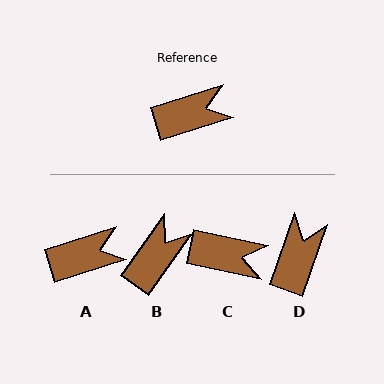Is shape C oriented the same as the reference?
No, it is off by about 29 degrees.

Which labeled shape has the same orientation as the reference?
A.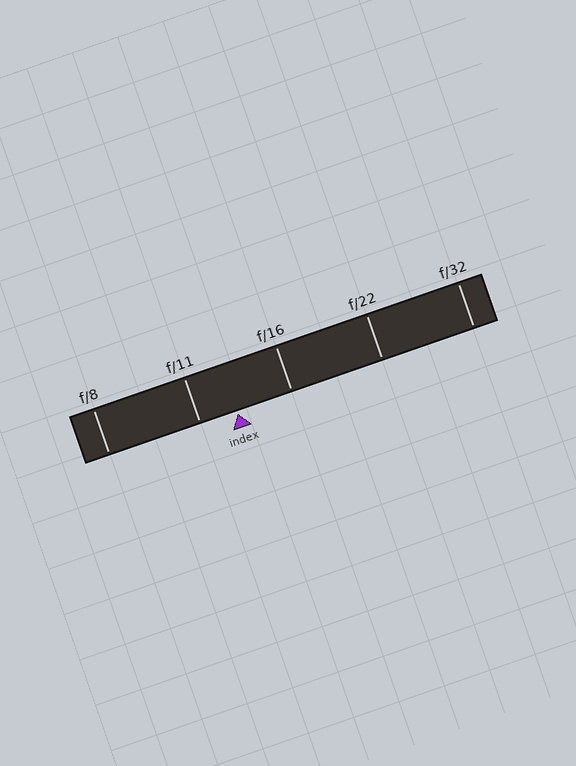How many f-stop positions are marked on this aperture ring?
There are 5 f-stop positions marked.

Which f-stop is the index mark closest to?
The index mark is closest to f/11.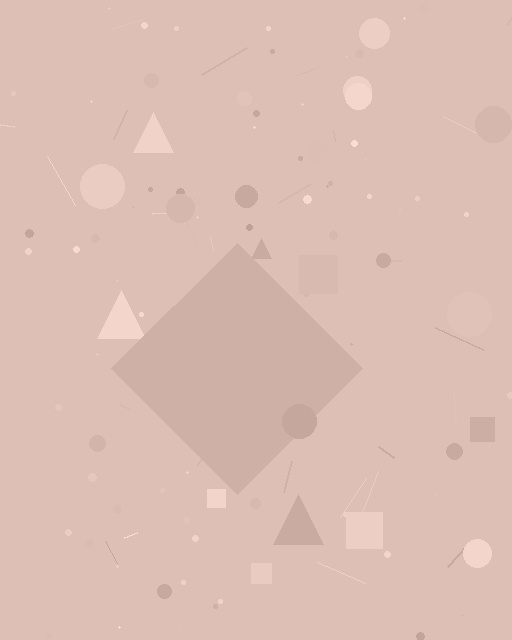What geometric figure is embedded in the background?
A diamond is embedded in the background.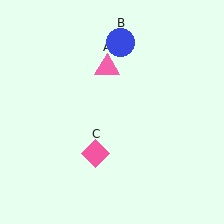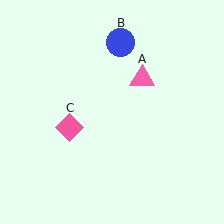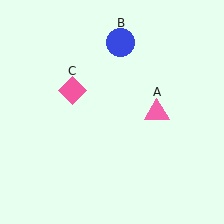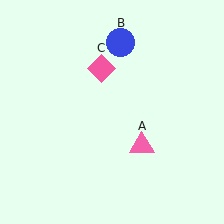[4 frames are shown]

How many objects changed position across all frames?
2 objects changed position: pink triangle (object A), pink diamond (object C).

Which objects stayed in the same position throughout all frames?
Blue circle (object B) remained stationary.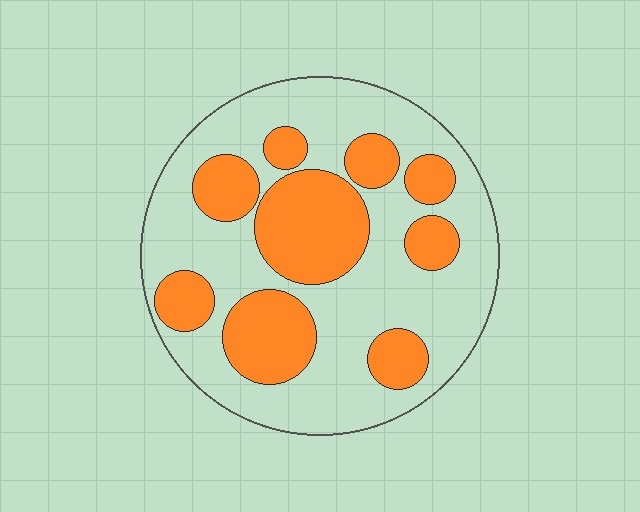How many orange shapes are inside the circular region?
9.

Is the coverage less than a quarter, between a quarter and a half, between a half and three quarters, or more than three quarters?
Between a quarter and a half.